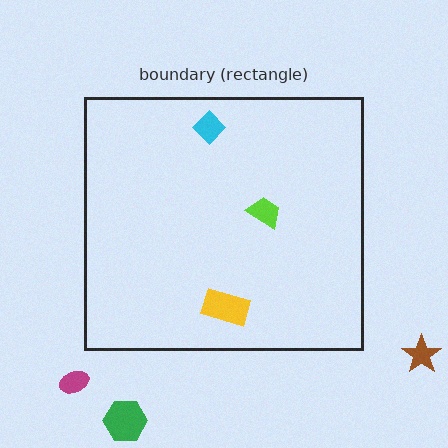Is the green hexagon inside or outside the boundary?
Outside.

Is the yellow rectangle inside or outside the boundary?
Inside.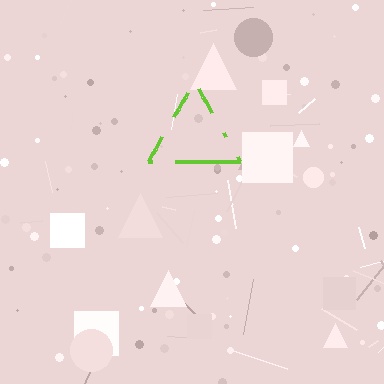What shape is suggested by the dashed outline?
The dashed outline suggests a triangle.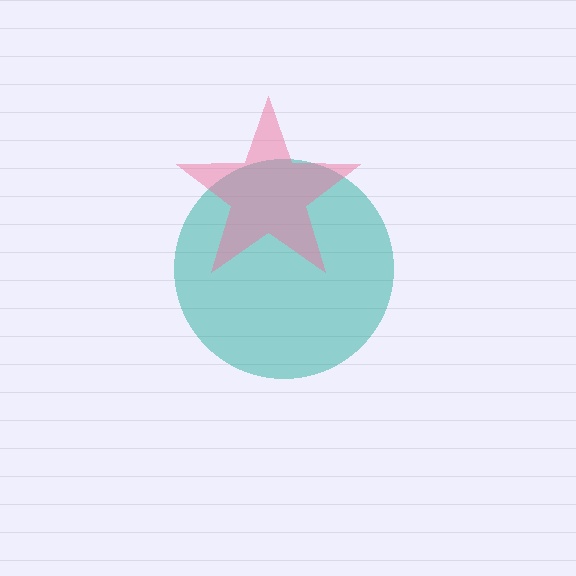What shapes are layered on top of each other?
The layered shapes are: a teal circle, a pink star.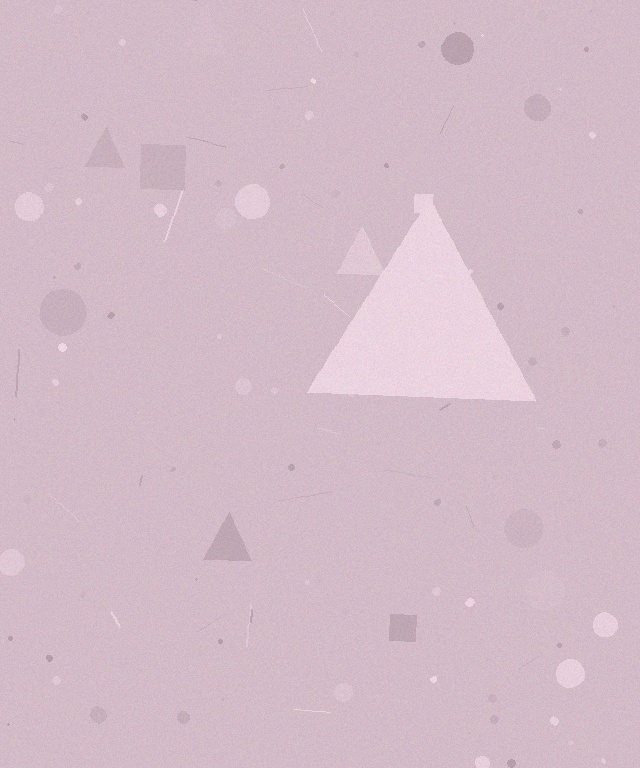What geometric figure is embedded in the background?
A triangle is embedded in the background.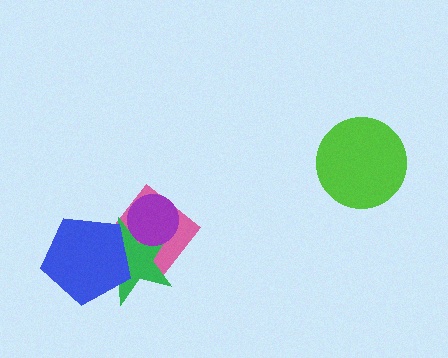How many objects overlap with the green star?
3 objects overlap with the green star.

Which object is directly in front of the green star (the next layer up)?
The blue pentagon is directly in front of the green star.